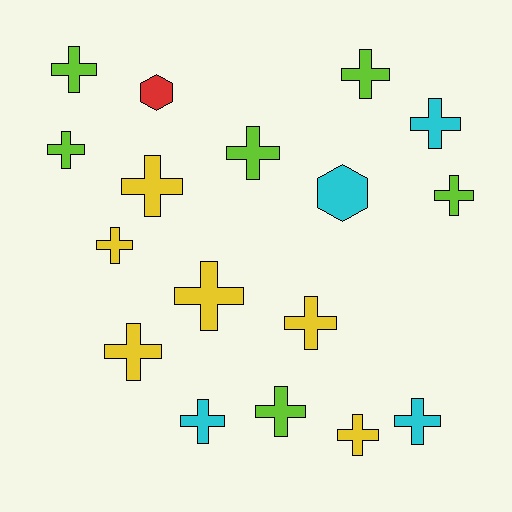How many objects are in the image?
There are 17 objects.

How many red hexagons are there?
There is 1 red hexagon.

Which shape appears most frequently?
Cross, with 15 objects.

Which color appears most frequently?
Yellow, with 6 objects.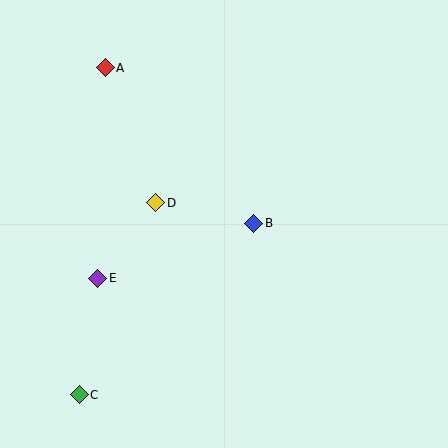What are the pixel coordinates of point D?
Point D is at (156, 203).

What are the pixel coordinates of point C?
Point C is at (79, 395).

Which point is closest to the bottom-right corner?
Point B is closest to the bottom-right corner.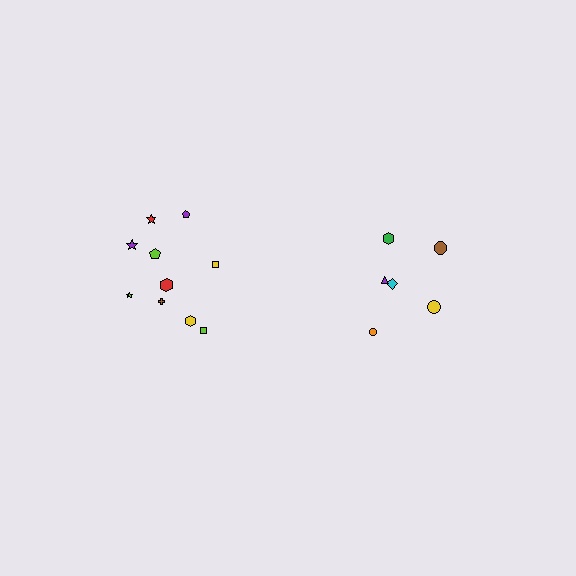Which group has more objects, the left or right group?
The left group.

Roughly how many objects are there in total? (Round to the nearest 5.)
Roughly 15 objects in total.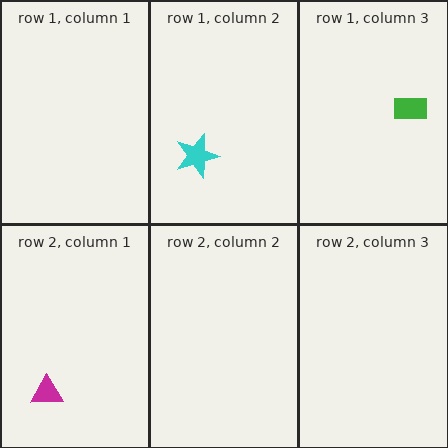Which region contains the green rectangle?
The row 1, column 3 region.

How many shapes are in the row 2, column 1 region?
1.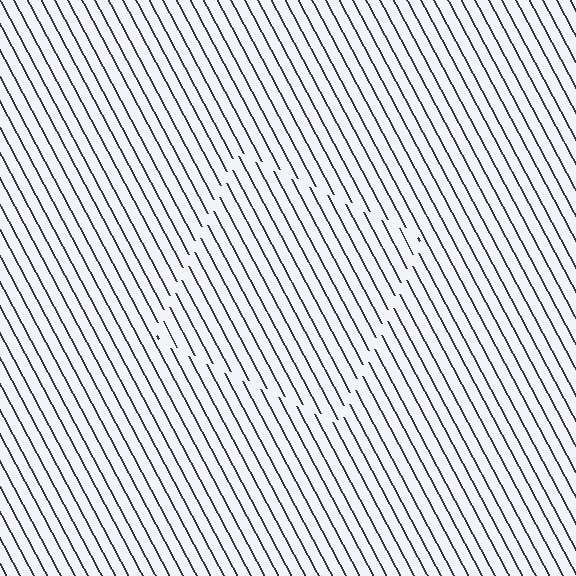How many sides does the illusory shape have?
4 sides — the line-ends trace a square.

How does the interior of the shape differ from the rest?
The interior of the shape contains the same grating, shifted by half a period — the contour is defined by the phase discontinuity where line-ends from the inner and outer gratings abut.